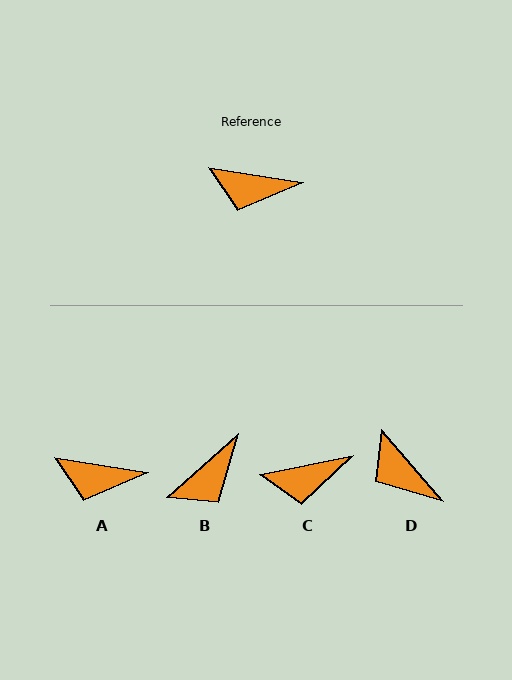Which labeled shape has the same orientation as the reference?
A.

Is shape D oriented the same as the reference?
No, it is off by about 40 degrees.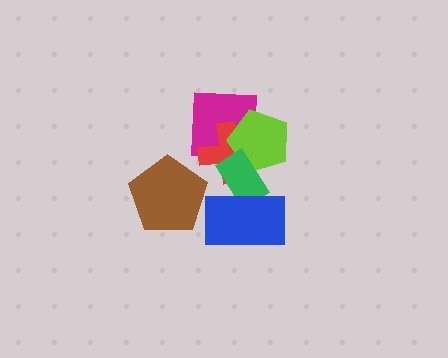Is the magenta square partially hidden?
Yes, it is partially covered by another shape.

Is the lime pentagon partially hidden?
Yes, it is partially covered by another shape.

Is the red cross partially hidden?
Yes, it is partially covered by another shape.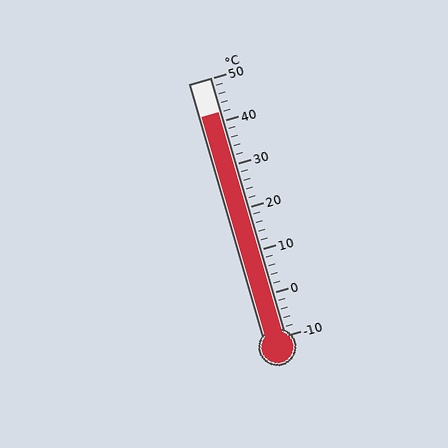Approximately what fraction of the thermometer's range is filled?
The thermometer is filled to approximately 85% of its range.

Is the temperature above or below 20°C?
The temperature is above 20°C.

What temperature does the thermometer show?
The thermometer shows approximately 42°C.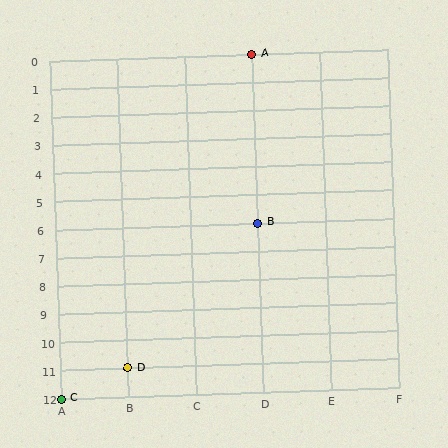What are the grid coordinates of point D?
Point D is at grid coordinates (B, 11).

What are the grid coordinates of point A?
Point A is at grid coordinates (D, 0).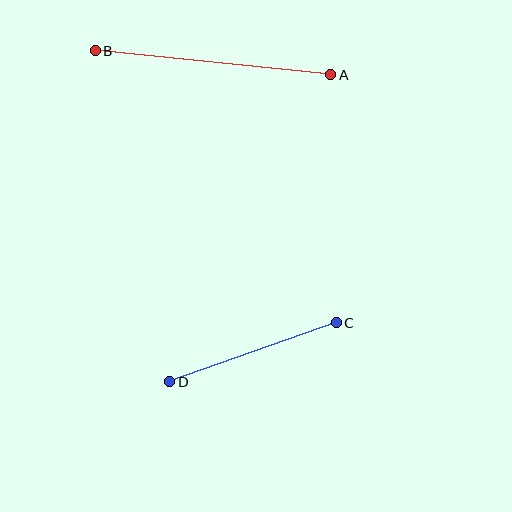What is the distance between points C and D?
The distance is approximately 177 pixels.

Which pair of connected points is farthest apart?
Points A and B are farthest apart.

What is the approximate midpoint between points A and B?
The midpoint is at approximately (213, 63) pixels.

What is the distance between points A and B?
The distance is approximately 237 pixels.